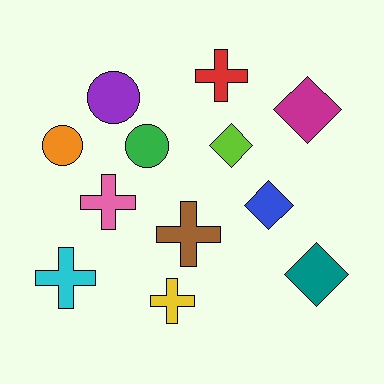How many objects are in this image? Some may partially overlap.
There are 12 objects.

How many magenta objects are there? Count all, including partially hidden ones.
There is 1 magenta object.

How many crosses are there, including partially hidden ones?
There are 5 crosses.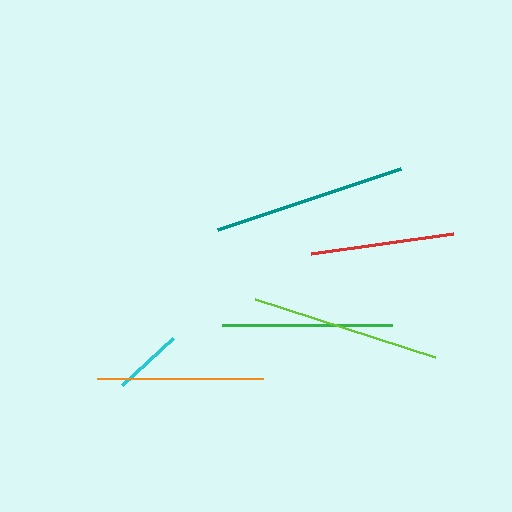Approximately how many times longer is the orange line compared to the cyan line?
The orange line is approximately 2.4 times the length of the cyan line.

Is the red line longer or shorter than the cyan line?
The red line is longer than the cyan line.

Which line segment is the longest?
The teal line is the longest at approximately 193 pixels.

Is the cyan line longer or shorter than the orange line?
The orange line is longer than the cyan line.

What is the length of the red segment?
The red segment is approximately 143 pixels long.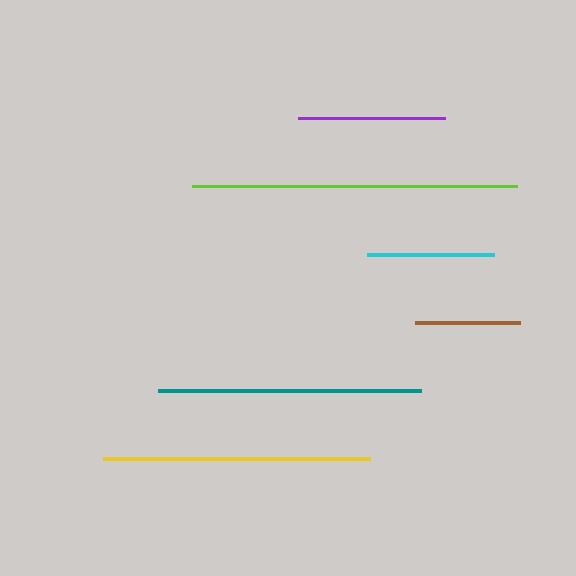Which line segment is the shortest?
The brown line is the shortest at approximately 105 pixels.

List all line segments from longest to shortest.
From longest to shortest: lime, yellow, teal, purple, cyan, brown.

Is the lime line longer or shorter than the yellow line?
The lime line is longer than the yellow line.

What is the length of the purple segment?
The purple segment is approximately 146 pixels long.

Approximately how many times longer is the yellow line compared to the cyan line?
The yellow line is approximately 2.1 times the length of the cyan line.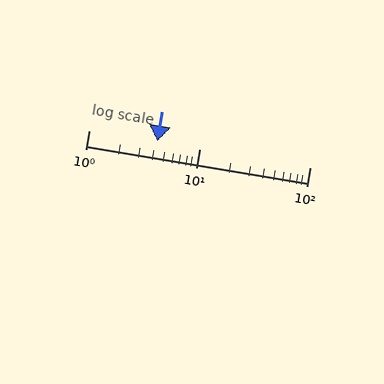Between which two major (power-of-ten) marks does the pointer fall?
The pointer is between 1 and 10.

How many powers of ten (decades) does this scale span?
The scale spans 2 decades, from 1 to 100.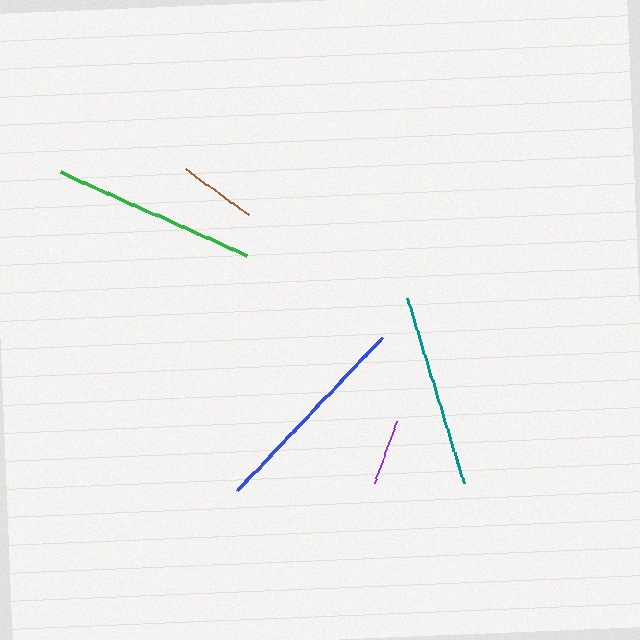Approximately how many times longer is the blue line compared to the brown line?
The blue line is approximately 2.7 times the length of the brown line.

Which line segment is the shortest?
The purple line is the shortest at approximately 66 pixels.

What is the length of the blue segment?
The blue segment is approximately 211 pixels long.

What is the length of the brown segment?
The brown segment is approximately 78 pixels long.